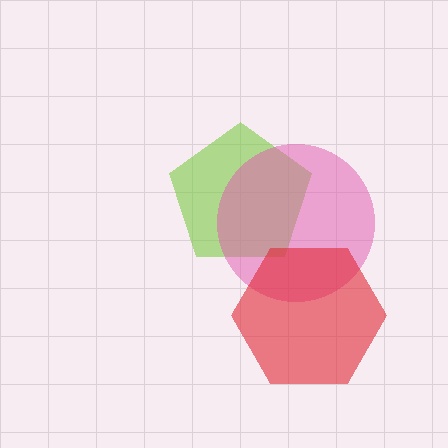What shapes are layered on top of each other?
The layered shapes are: a lime pentagon, a pink circle, a red hexagon.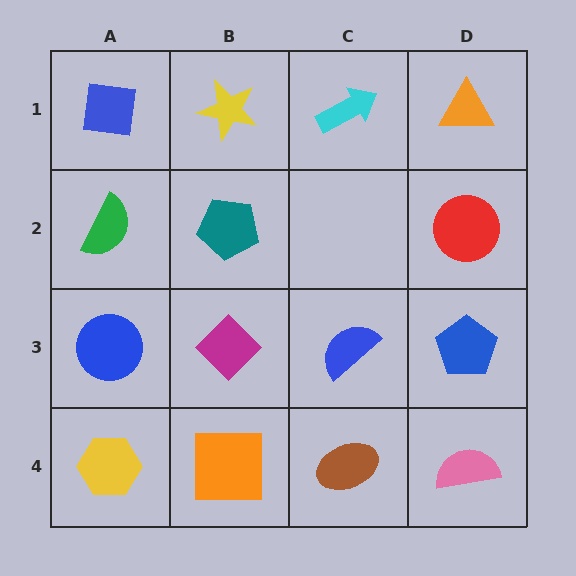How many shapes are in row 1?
4 shapes.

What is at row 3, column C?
A blue semicircle.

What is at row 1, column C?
A cyan arrow.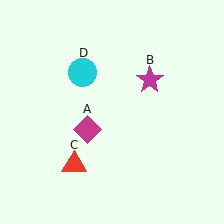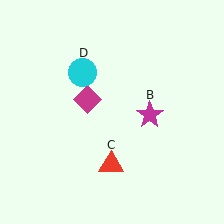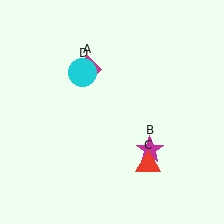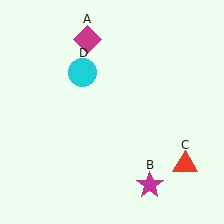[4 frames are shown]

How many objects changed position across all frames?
3 objects changed position: magenta diamond (object A), magenta star (object B), red triangle (object C).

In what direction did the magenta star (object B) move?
The magenta star (object B) moved down.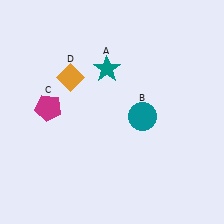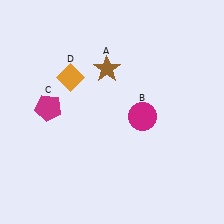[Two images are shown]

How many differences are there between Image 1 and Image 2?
There are 2 differences between the two images.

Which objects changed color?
A changed from teal to brown. B changed from teal to magenta.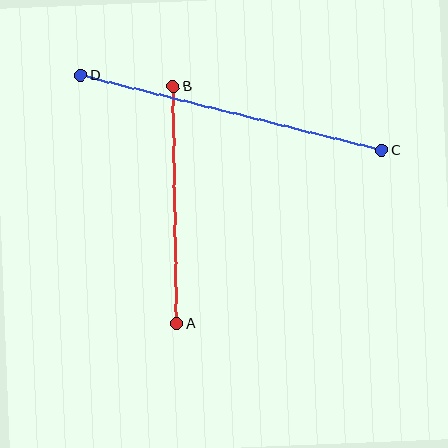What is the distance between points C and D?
The distance is approximately 310 pixels.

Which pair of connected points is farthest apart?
Points C and D are farthest apart.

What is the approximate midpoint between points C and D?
The midpoint is at approximately (231, 113) pixels.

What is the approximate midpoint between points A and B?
The midpoint is at approximately (175, 205) pixels.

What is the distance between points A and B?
The distance is approximately 237 pixels.